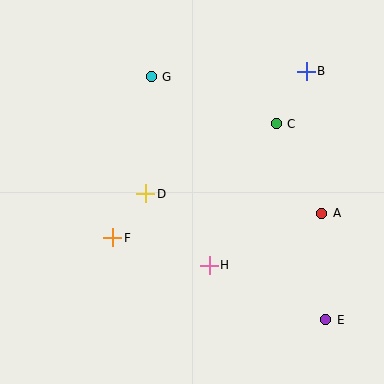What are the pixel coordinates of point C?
Point C is at (276, 124).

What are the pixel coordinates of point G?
Point G is at (151, 77).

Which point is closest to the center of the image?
Point D at (146, 194) is closest to the center.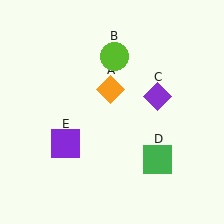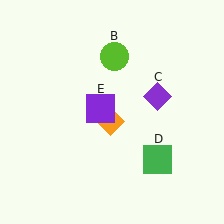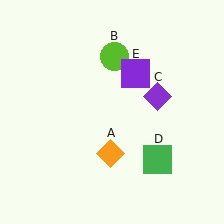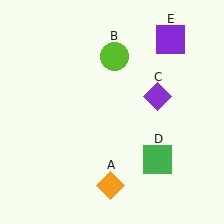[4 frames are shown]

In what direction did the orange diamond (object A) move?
The orange diamond (object A) moved down.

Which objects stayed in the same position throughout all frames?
Lime circle (object B) and purple diamond (object C) and green square (object D) remained stationary.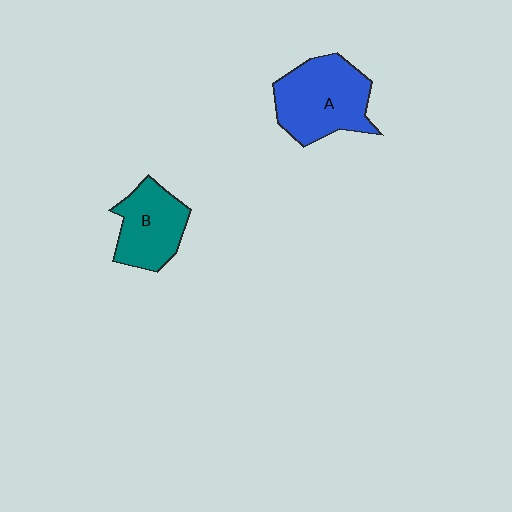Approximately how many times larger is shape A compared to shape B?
Approximately 1.3 times.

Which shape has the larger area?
Shape A (blue).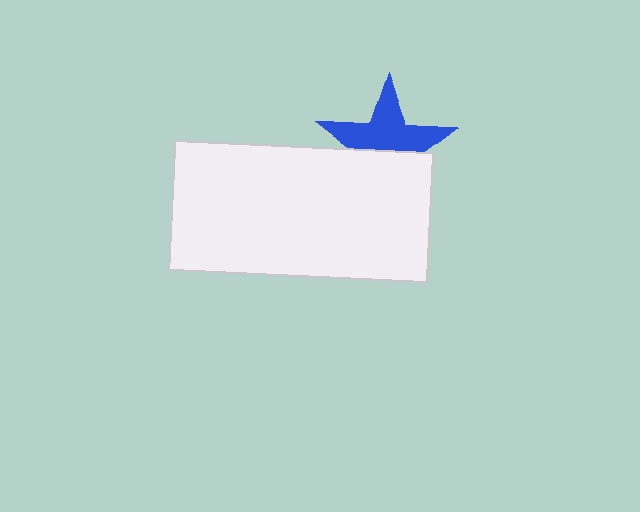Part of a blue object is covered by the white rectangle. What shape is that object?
It is a star.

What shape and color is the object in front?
The object in front is a white rectangle.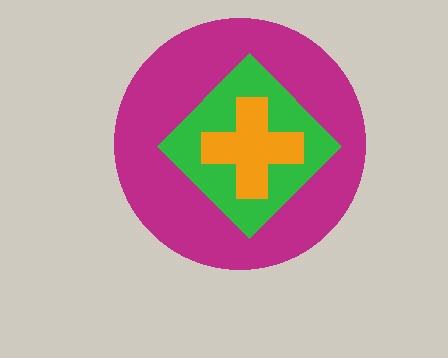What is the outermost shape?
The magenta circle.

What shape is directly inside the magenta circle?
The green diamond.